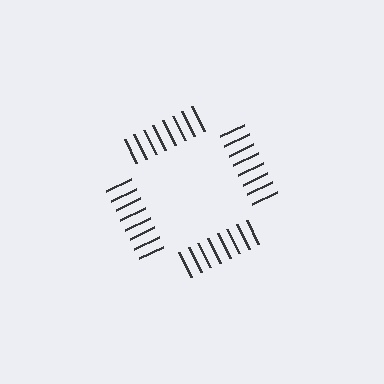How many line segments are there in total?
32 — 8 along each of the 4 edges.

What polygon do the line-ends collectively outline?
An illusory square — the line segments terminate on its edges but no continuous stroke is drawn.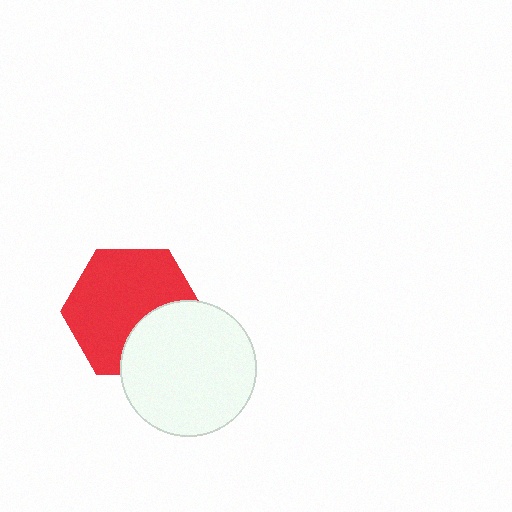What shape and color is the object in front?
The object in front is a white circle.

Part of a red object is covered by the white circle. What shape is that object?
It is a hexagon.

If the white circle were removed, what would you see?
You would see the complete red hexagon.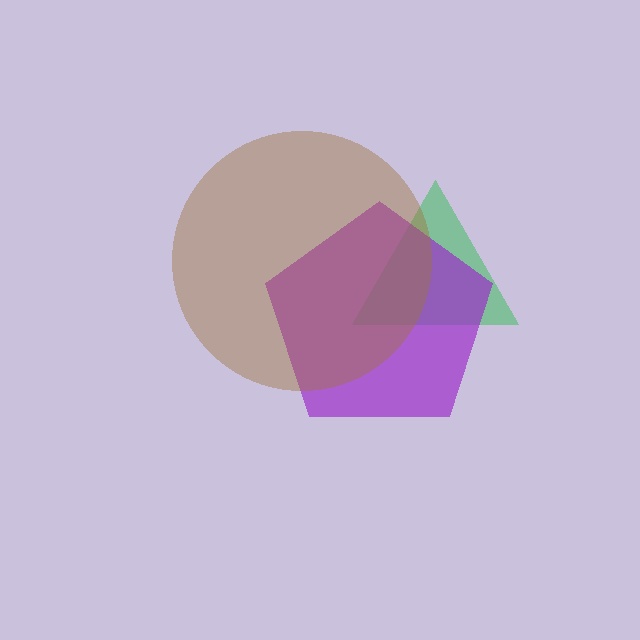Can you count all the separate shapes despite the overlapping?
Yes, there are 3 separate shapes.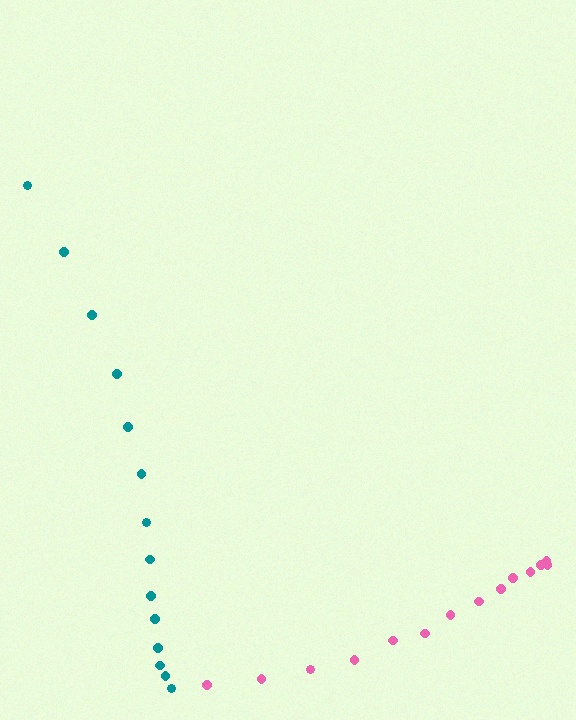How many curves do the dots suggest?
There are 2 distinct paths.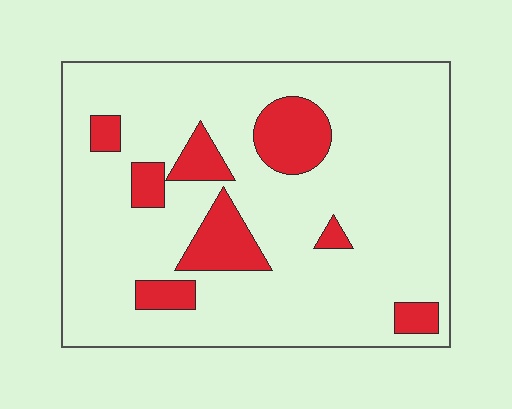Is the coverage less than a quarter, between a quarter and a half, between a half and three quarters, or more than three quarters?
Less than a quarter.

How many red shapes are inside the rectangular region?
8.